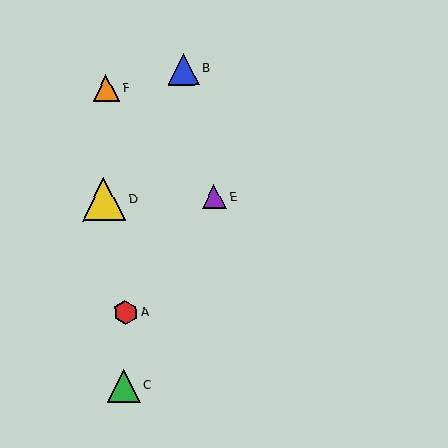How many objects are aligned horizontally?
2 objects (D, E) are aligned horizontally.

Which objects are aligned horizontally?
Objects D, E are aligned horizontally.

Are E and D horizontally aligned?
Yes, both are at y≈197.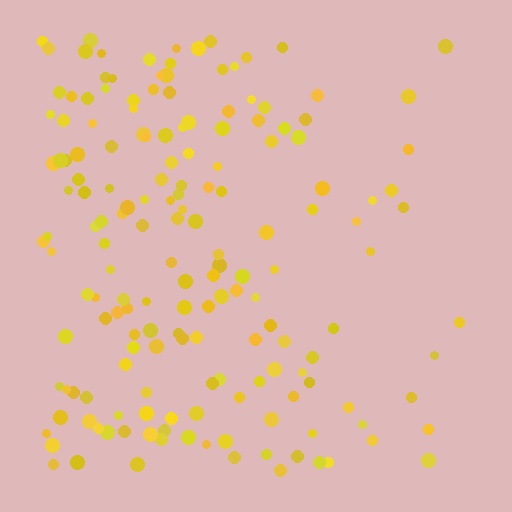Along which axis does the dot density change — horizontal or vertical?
Horizontal.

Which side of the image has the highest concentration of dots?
The left.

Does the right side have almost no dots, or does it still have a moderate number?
Still a moderate number, just noticeably fewer than the left.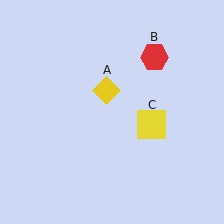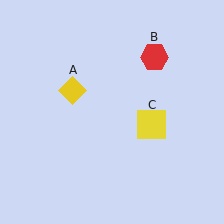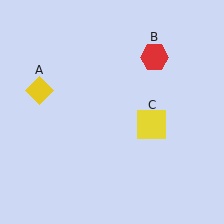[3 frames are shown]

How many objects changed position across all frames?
1 object changed position: yellow diamond (object A).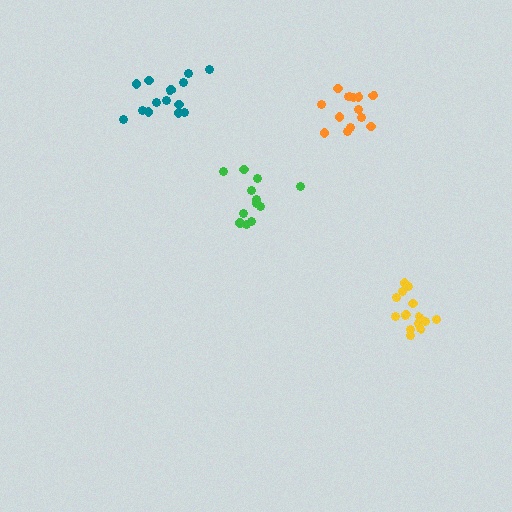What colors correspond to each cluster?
The clusters are colored: teal, orange, yellow, green.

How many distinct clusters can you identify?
There are 4 distinct clusters.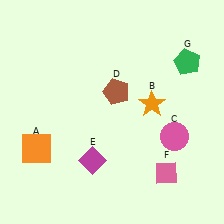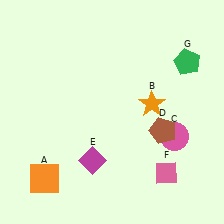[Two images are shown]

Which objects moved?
The objects that moved are: the orange square (A), the brown pentagon (D).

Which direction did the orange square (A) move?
The orange square (A) moved down.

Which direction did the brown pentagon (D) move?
The brown pentagon (D) moved right.